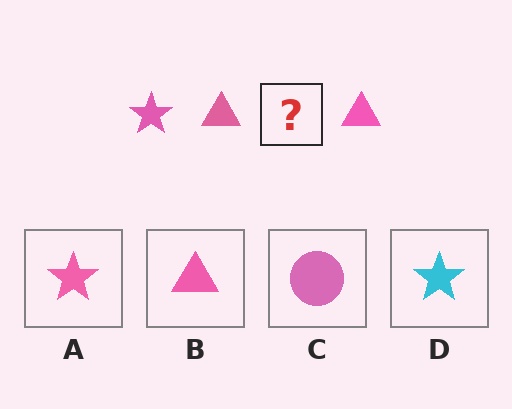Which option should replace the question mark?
Option A.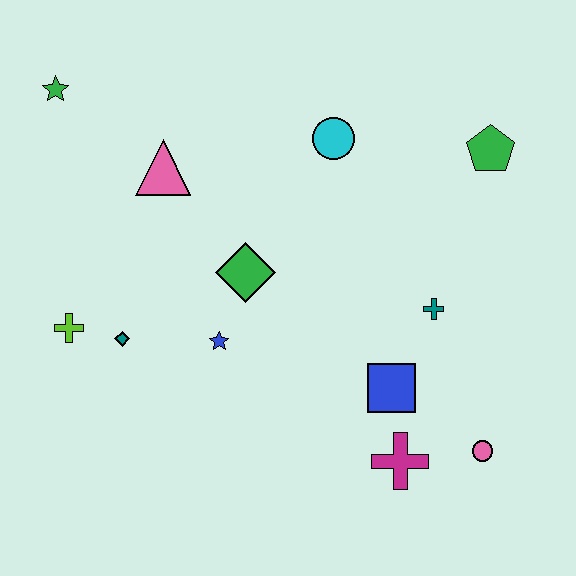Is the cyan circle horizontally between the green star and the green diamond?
No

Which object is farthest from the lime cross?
The green pentagon is farthest from the lime cross.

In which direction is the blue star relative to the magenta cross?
The blue star is to the left of the magenta cross.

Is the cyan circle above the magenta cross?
Yes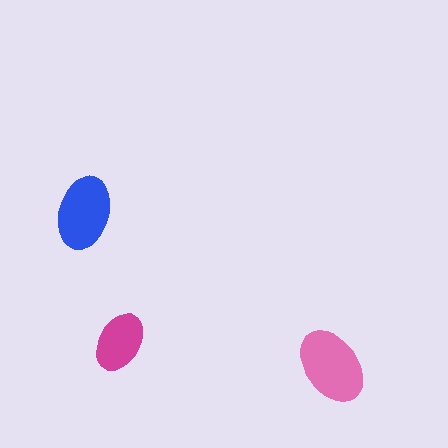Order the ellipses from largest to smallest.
the pink one, the blue one, the magenta one.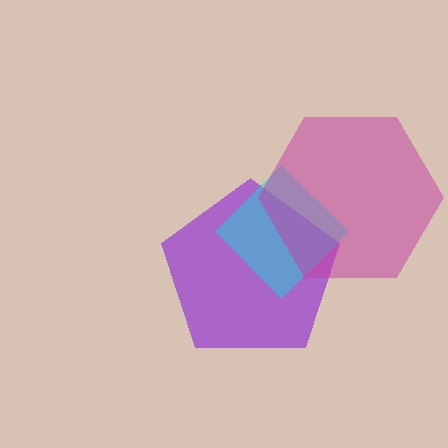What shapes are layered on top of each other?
The layered shapes are: a purple pentagon, a cyan diamond, a magenta hexagon.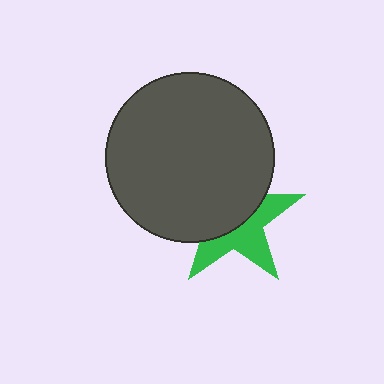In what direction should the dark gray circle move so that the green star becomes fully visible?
The dark gray circle should move toward the upper-left. That is the shortest direction to clear the overlap and leave the green star fully visible.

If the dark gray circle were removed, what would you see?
You would see the complete green star.